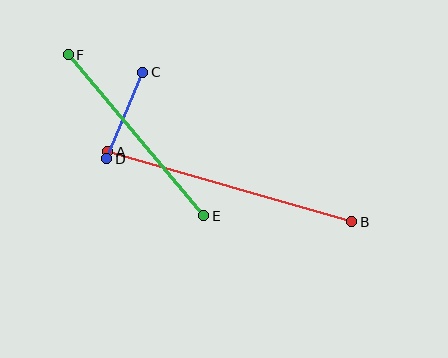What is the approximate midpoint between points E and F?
The midpoint is at approximately (136, 135) pixels.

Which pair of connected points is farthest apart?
Points A and B are farthest apart.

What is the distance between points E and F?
The distance is approximately 211 pixels.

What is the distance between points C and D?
The distance is approximately 93 pixels.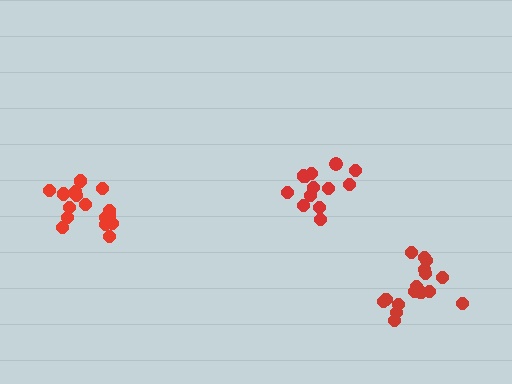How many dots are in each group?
Group 1: 13 dots, Group 2: 16 dots, Group 3: 16 dots (45 total).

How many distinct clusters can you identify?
There are 3 distinct clusters.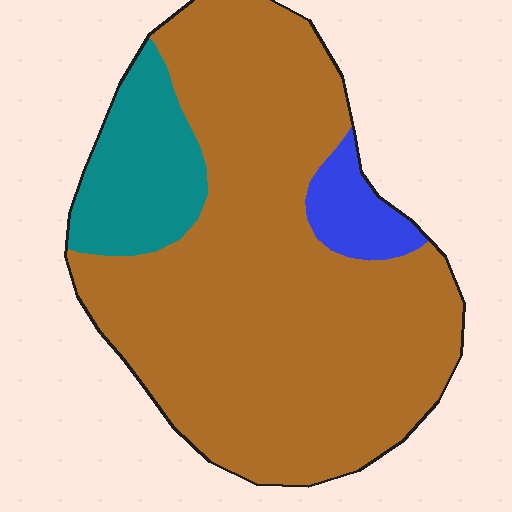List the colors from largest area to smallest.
From largest to smallest: brown, teal, blue.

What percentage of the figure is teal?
Teal takes up about one eighth (1/8) of the figure.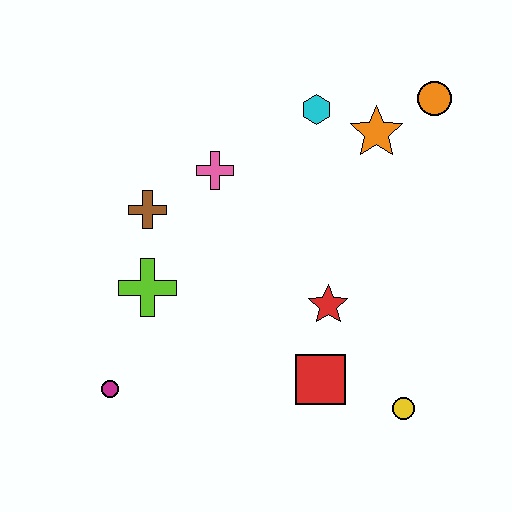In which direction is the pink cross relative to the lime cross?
The pink cross is above the lime cross.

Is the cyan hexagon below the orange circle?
Yes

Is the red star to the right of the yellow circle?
No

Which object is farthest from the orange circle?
The magenta circle is farthest from the orange circle.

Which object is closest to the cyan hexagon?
The orange star is closest to the cyan hexagon.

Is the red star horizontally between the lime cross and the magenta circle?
No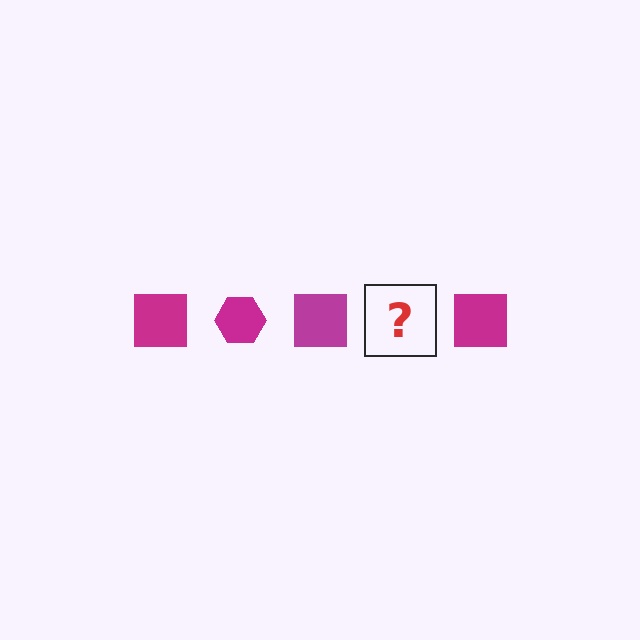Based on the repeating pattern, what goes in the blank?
The blank should be a magenta hexagon.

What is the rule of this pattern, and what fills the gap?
The rule is that the pattern cycles through square, hexagon shapes in magenta. The gap should be filled with a magenta hexagon.